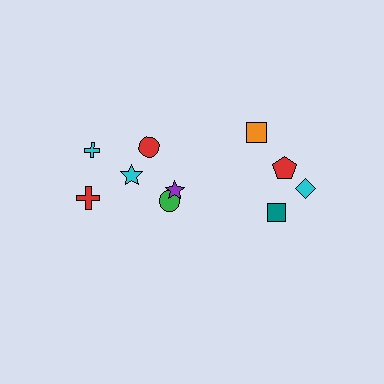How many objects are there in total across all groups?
There are 10 objects.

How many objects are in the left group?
There are 6 objects.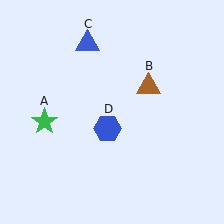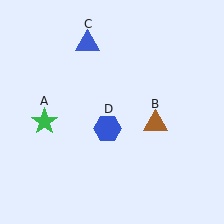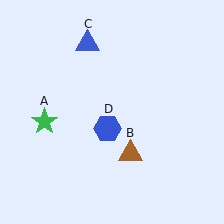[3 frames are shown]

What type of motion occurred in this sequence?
The brown triangle (object B) rotated clockwise around the center of the scene.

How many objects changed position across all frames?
1 object changed position: brown triangle (object B).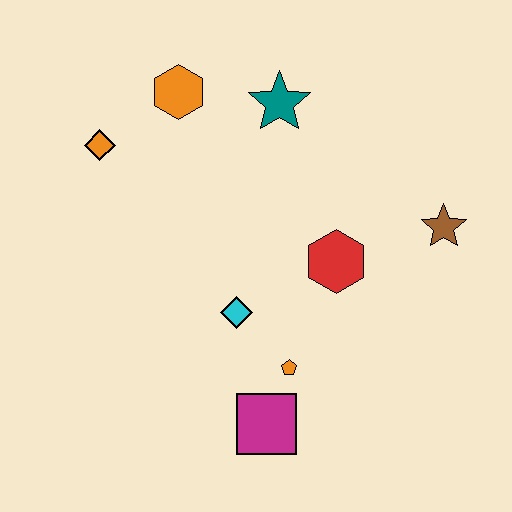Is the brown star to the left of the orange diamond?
No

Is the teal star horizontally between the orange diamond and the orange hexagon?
No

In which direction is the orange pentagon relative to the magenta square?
The orange pentagon is above the magenta square.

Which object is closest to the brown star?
The red hexagon is closest to the brown star.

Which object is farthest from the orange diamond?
The brown star is farthest from the orange diamond.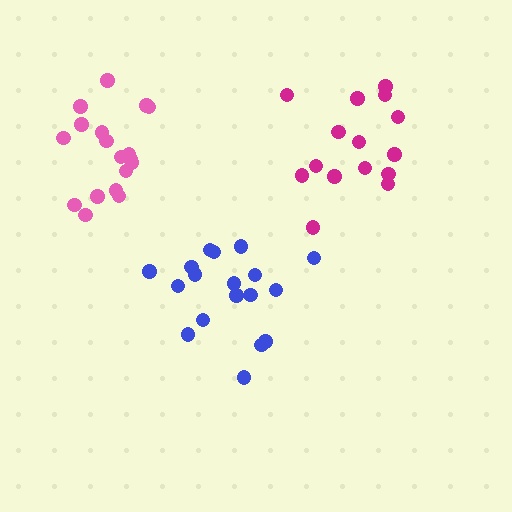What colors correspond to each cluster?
The clusters are colored: blue, pink, magenta.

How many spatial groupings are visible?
There are 3 spatial groupings.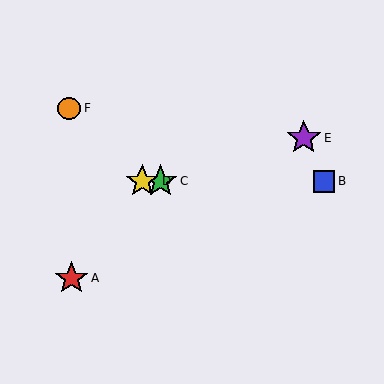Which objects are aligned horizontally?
Objects B, C, D are aligned horizontally.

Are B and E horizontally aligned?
No, B is at y≈181 and E is at y≈138.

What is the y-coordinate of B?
Object B is at y≈181.